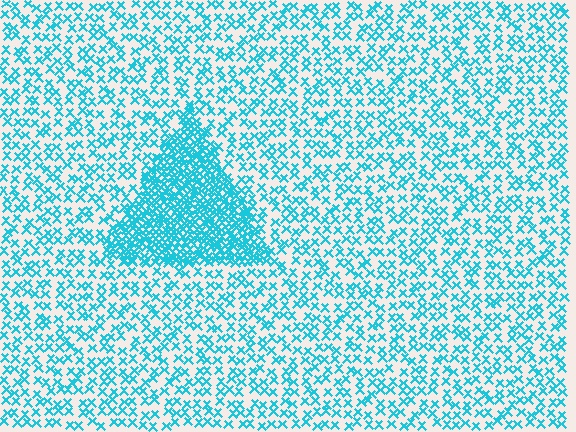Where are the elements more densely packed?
The elements are more densely packed inside the triangle boundary.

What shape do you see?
I see a triangle.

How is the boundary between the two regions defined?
The boundary is defined by a change in element density (approximately 2.8x ratio). All elements are the same color, size, and shape.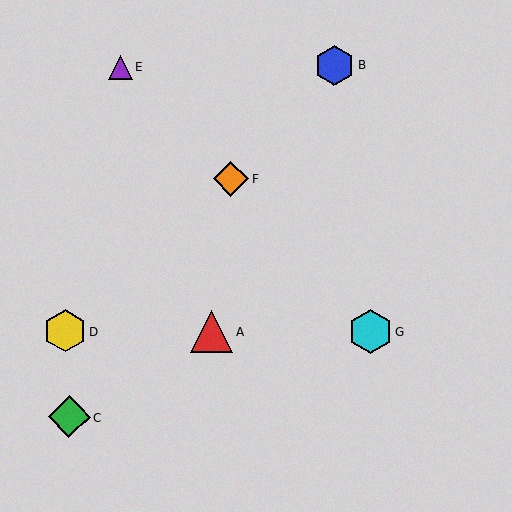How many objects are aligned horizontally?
3 objects (A, D, G) are aligned horizontally.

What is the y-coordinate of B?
Object B is at y≈66.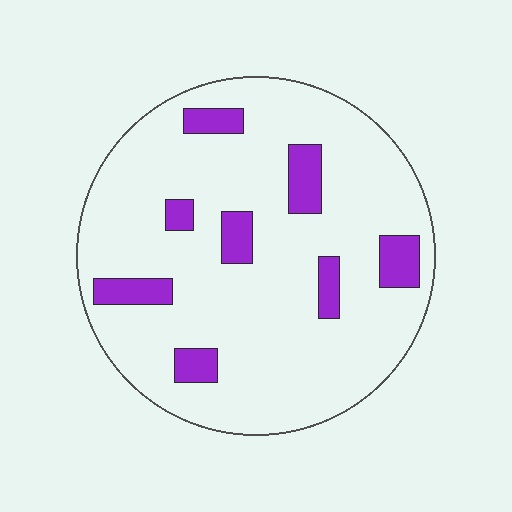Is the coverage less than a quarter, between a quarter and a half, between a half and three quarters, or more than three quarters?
Less than a quarter.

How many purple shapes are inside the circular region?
8.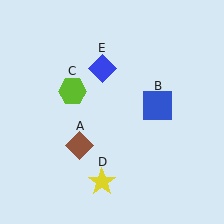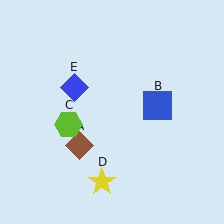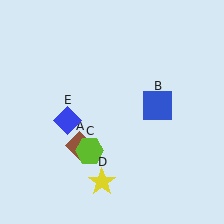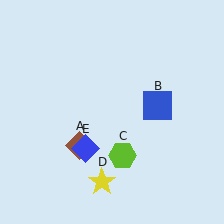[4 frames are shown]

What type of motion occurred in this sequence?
The lime hexagon (object C), blue diamond (object E) rotated counterclockwise around the center of the scene.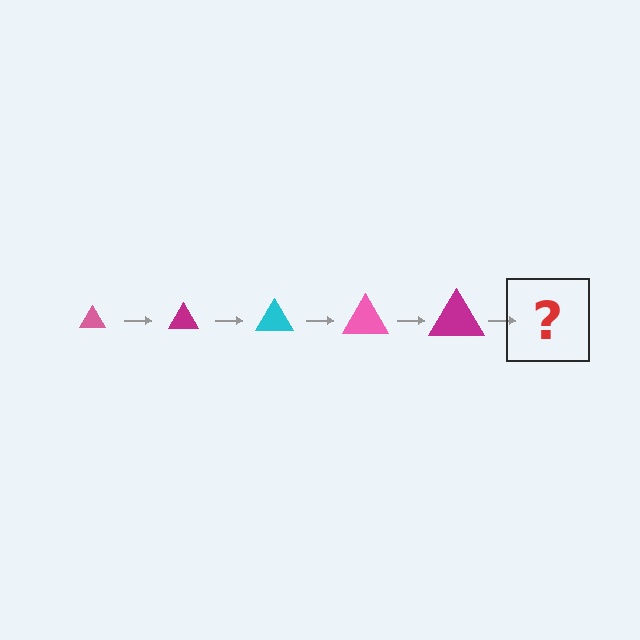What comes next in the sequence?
The next element should be a cyan triangle, larger than the previous one.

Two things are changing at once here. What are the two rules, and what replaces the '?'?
The two rules are that the triangle grows larger each step and the color cycles through pink, magenta, and cyan. The '?' should be a cyan triangle, larger than the previous one.